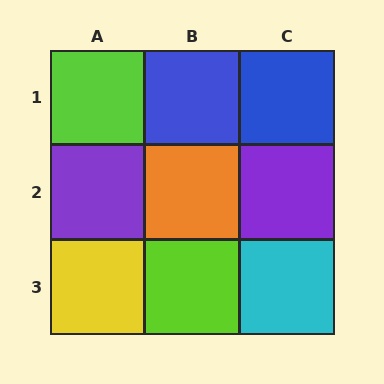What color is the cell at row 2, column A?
Purple.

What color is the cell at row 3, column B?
Lime.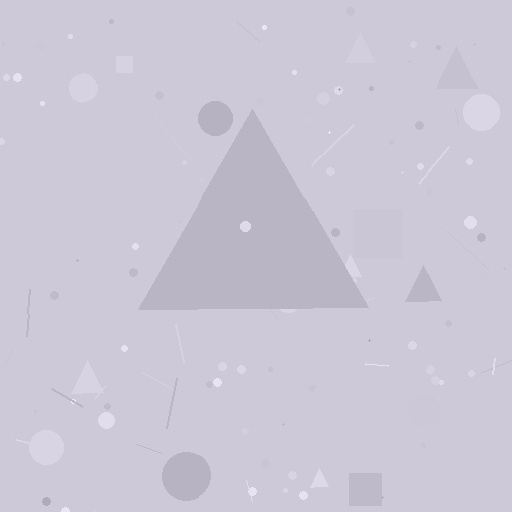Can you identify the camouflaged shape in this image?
The camouflaged shape is a triangle.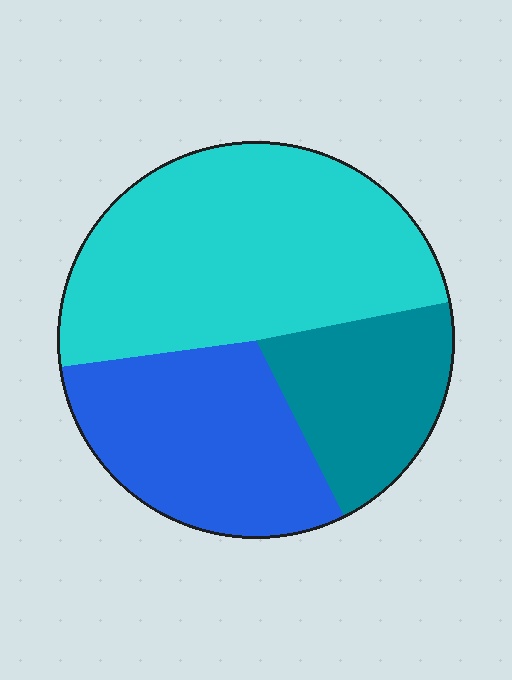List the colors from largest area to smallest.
From largest to smallest: cyan, blue, teal.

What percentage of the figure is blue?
Blue covers about 30% of the figure.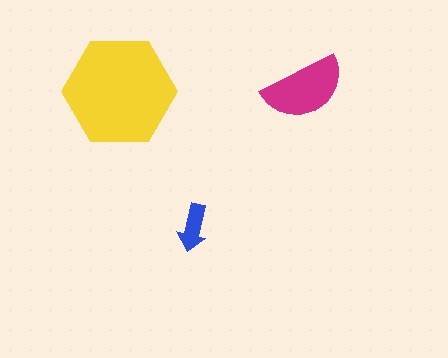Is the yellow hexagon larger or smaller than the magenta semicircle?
Larger.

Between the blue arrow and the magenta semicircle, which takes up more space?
The magenta semicircle.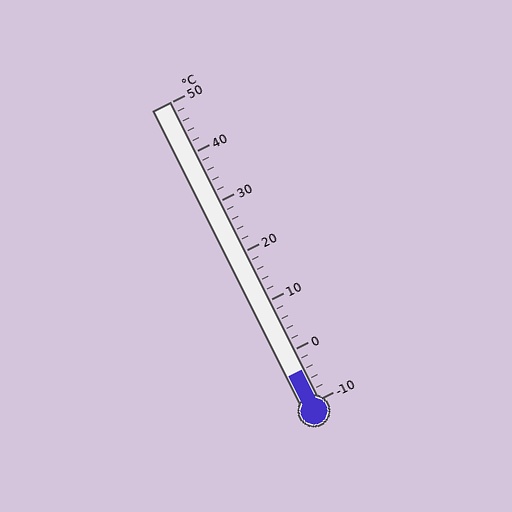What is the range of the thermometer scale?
The thermometer scale ranges from -10°C to 50°C.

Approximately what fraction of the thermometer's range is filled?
The thermometer is filled to approximately 10% of its range.